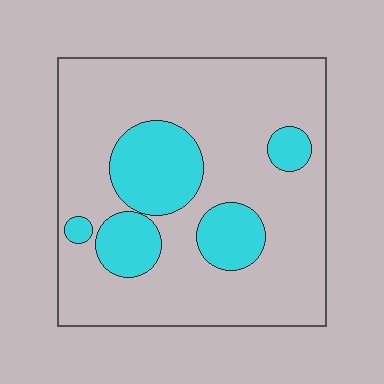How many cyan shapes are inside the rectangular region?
5.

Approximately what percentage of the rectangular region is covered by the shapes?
Approximately 25%.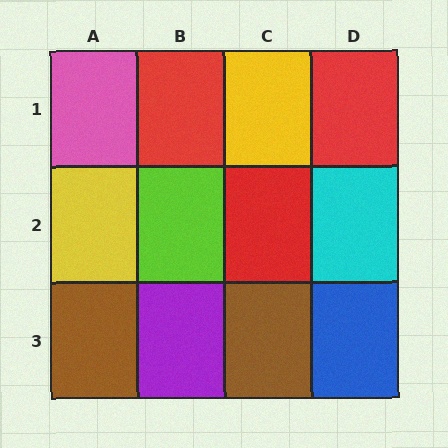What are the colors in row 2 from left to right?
Yellow, lime, red, cyan.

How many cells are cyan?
1 cell is cyan.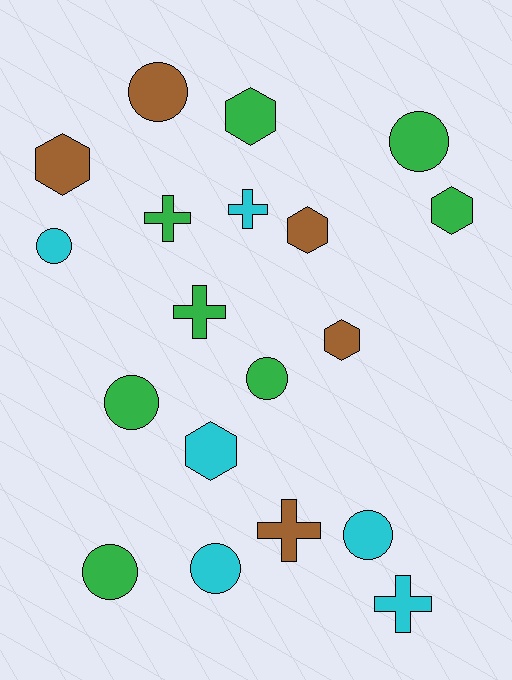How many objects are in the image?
There are 19 objects.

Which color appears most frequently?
Green, with 8 objects.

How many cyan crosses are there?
There are 2 cyan crosses.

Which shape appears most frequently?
Circle, with 8 objects.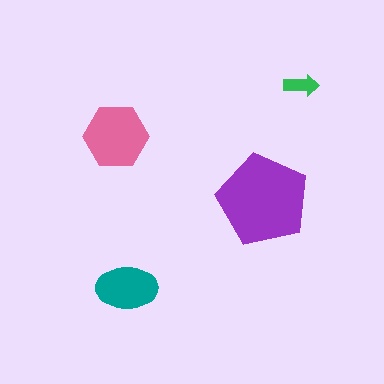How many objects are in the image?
There are 4 objects in the image.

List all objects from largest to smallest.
The purple pentagon, the pink hexagon, the teal ellipse, the green arrow.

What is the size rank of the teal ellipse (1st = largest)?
3rd.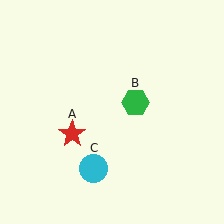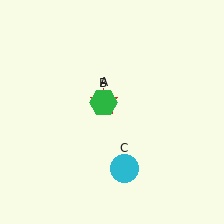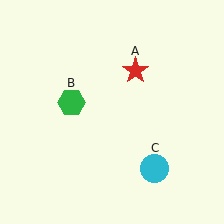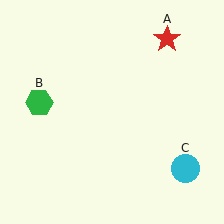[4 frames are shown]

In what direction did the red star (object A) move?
The red star (object A) moved up and to the right.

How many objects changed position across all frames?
3 objects changed position: red star (object A), green hexagon (object B), cyan circle (object C).